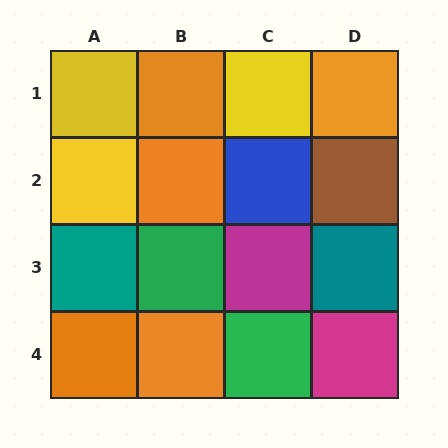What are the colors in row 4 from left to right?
Orange, orange, green, magenta.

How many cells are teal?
2 cells are teal.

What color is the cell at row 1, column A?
Yellow.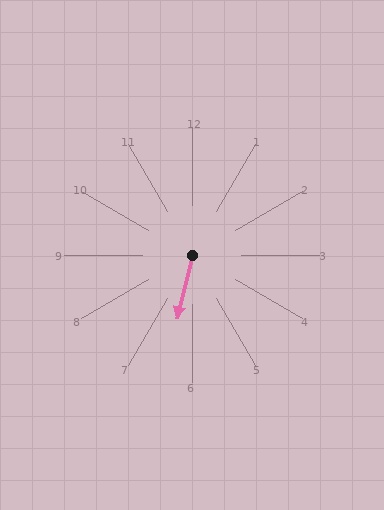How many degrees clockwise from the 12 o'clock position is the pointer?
Approximately 193 degrees.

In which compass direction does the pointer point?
South.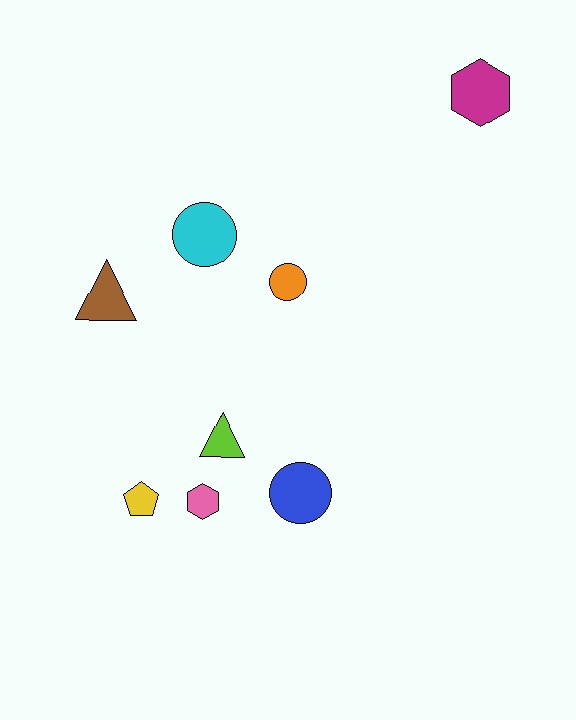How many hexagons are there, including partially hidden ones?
There are 2 hexagons.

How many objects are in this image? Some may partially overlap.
There are 8 objects.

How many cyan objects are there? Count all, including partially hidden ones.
There is 1 cyan object.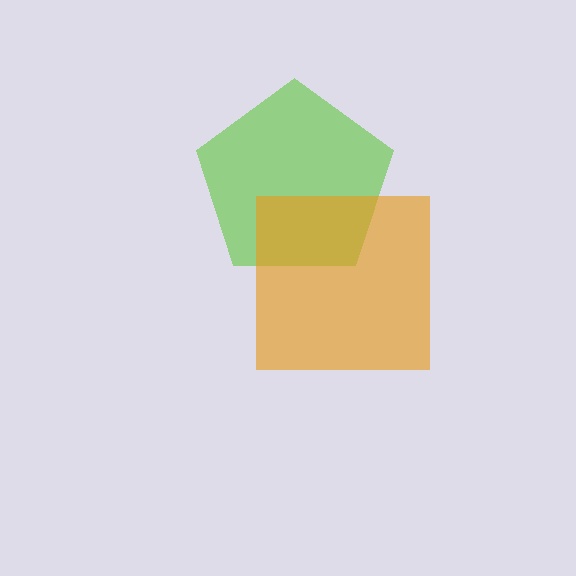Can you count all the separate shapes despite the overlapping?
Yes, there are 2 separate shapes.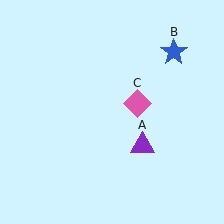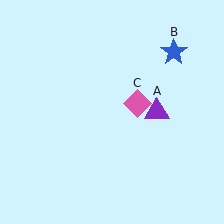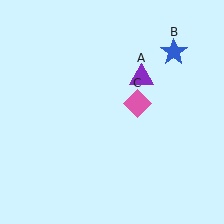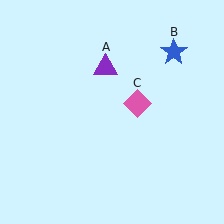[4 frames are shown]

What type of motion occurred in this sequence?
The purple triangle (object A) rotated counterclockwise around the center of the scene.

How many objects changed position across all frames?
1 object changed position: purple triangle (object A).